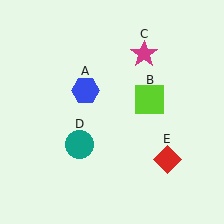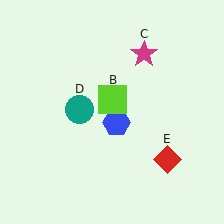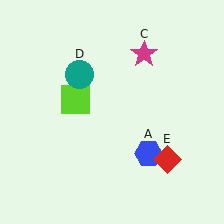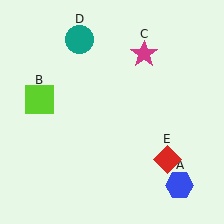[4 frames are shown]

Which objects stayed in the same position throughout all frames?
Magenta star (object C) and red diamond (object E) remained stationary.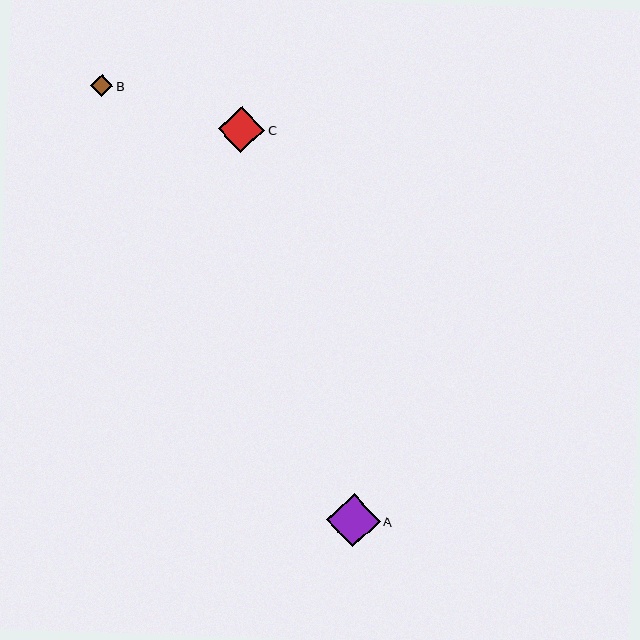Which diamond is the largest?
Diamond A is the largest with a size of approximately 53 pixels.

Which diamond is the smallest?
Diamond B is the smallest with a size of approximately 22 pixels.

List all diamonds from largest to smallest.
From largest to smallest: A, C, B.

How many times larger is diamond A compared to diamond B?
Diamond A is approximately 2.4 times the size of diamond B.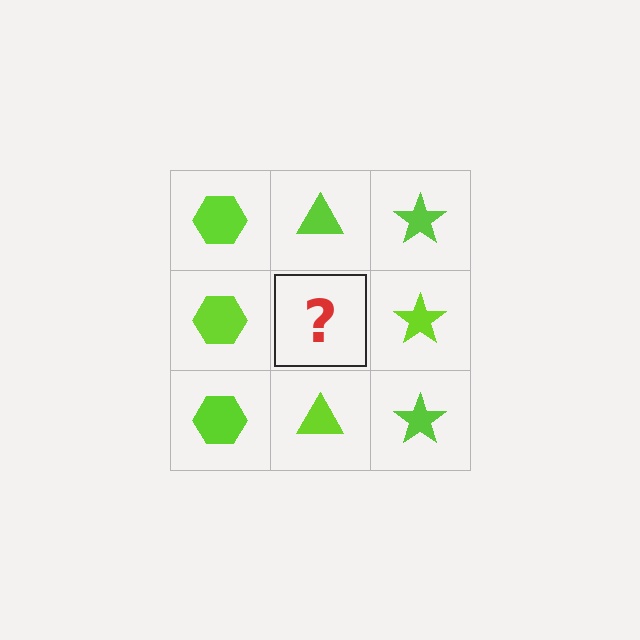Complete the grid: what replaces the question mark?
The question mark should be replaced with a lime triangle.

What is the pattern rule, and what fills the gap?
The rule is that each column has a consistent shape. The gap should be filled with a lime triangle.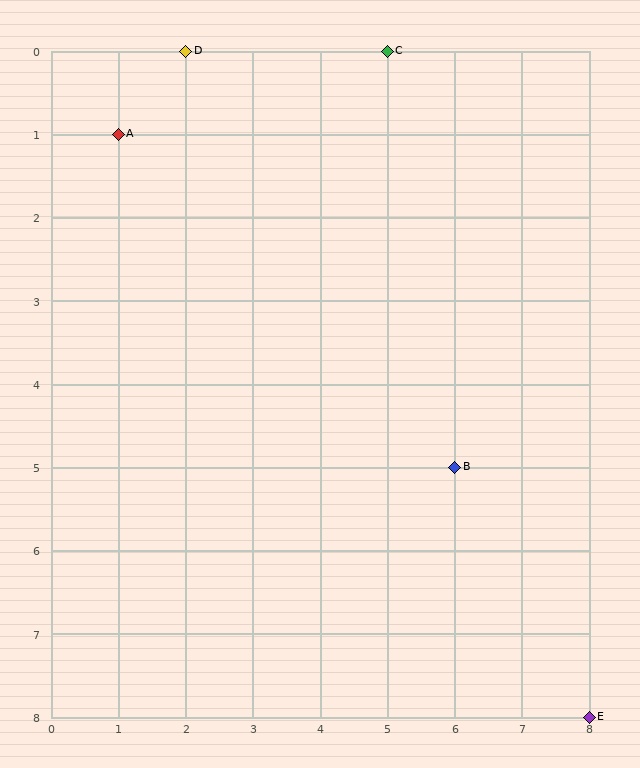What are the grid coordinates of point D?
Point D is at grid coordinates (2, 0).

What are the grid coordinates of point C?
Point C is at grid coordinates (5, 0).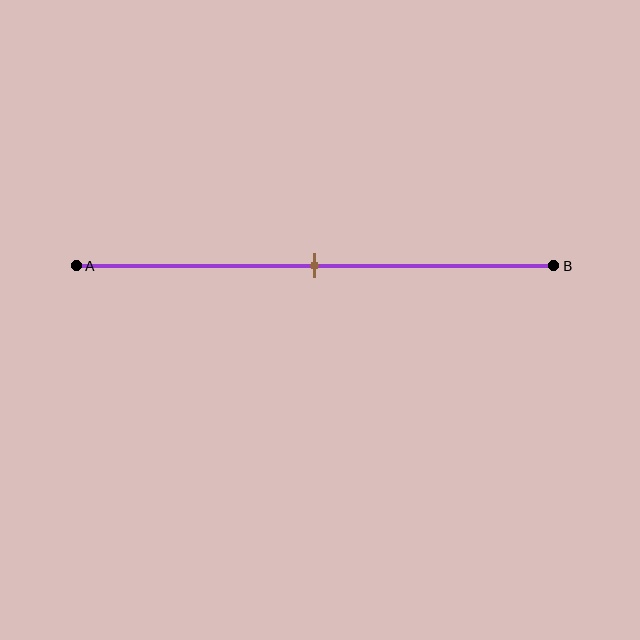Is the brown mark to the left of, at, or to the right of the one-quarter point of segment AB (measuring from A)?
The brown mark is to the right of the one-quarter point of segment AB.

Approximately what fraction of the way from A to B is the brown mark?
The brown mark is approximately 50% of the way from A to B.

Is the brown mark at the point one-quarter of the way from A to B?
No, the mark is at about 50% from A, not at the 25% one-quarter point.